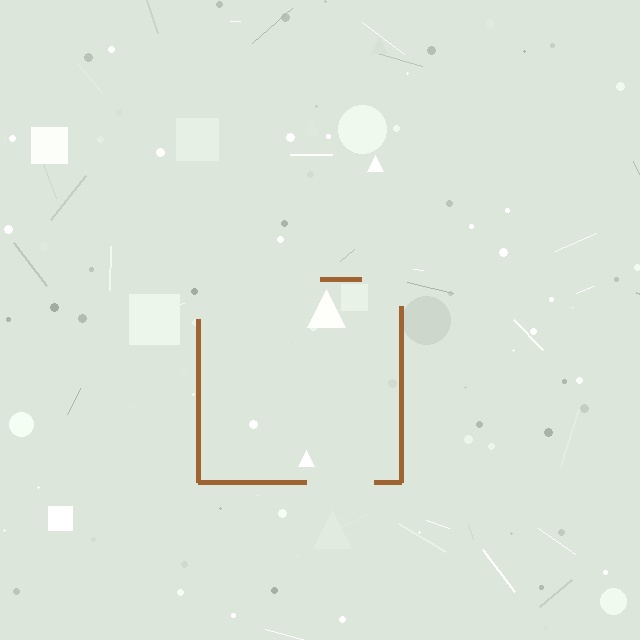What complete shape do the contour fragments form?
The contour fragments form a square.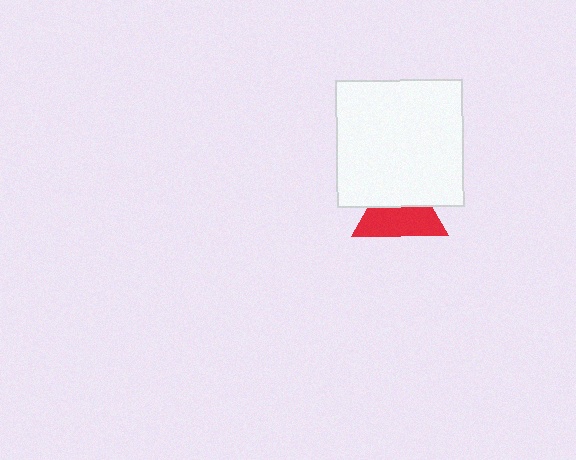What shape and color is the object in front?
The object in front is a white square.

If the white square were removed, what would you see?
You would see the complete red triangle.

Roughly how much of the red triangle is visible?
About half of it is visible (roughly 55%).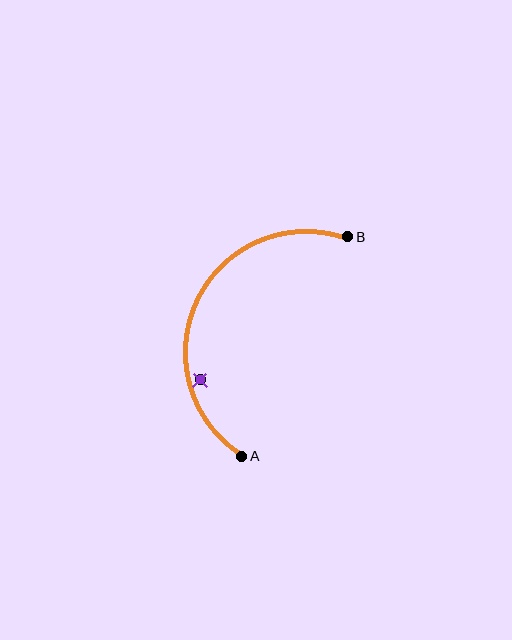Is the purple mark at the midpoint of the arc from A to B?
No — the purple mark does not lie on the arc at all. It sits slightly inside the curve.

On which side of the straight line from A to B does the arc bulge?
The arc bulges to the left of the straight line connecting A and B.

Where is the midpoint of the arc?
The arc midpoint is the point on the curve farthest from the straight line joining A and B. It sits to the left of that line.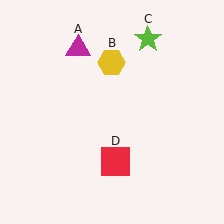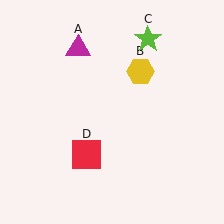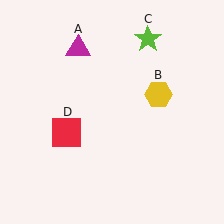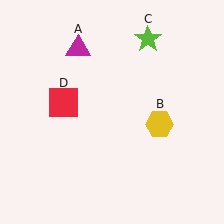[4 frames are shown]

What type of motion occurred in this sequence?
The yellow hexagon (object B), red square (object D) rotated clockwise around the center of the scene.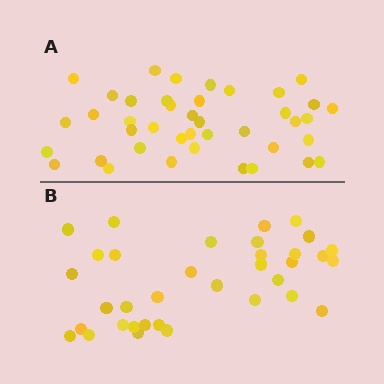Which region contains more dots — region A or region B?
Region A (the top region) has more dots.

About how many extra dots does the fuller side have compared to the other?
Region A has about 6 more dots than region B.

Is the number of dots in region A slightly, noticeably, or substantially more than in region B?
Region A has only slightly more — the two regions are fairly close. The ratio is roughly 1.2 to 1.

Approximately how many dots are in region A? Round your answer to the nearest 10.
About 40 dots. (The exact count is 41, which rounds to 40.)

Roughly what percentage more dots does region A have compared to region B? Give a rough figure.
About 15% more.